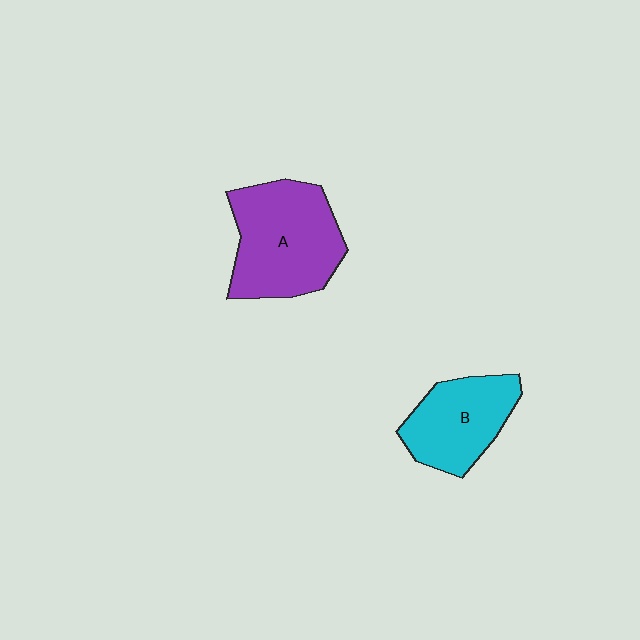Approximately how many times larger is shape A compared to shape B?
Approximately 1.4 times.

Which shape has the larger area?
Shape A (purple).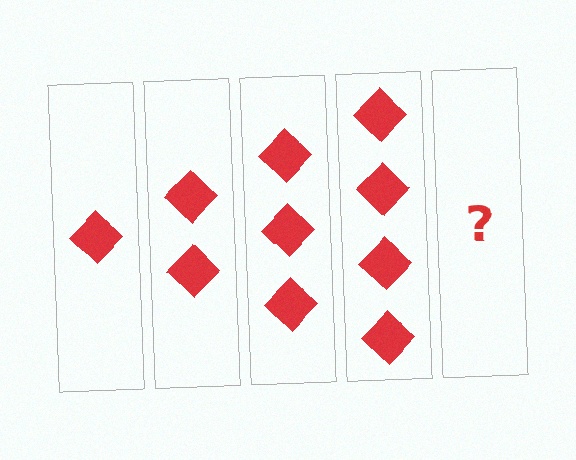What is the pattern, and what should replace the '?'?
The pattern is that each step adds one more diamond. The '?' should be 5 diamonds.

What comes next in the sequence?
The next element should be 5 diamonds.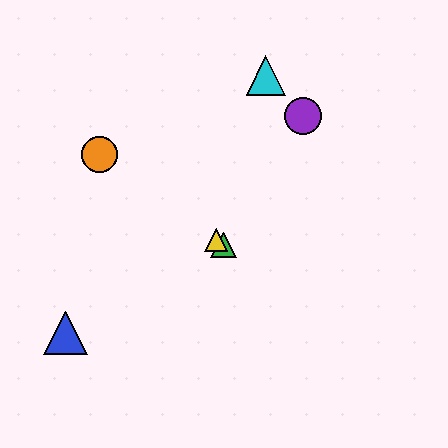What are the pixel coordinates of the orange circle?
The orange circle is at (100, 154).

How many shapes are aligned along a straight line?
4 shapes (the red circle, the green triangle, the yellow triangle, the orange circle) are aligned along a straight line.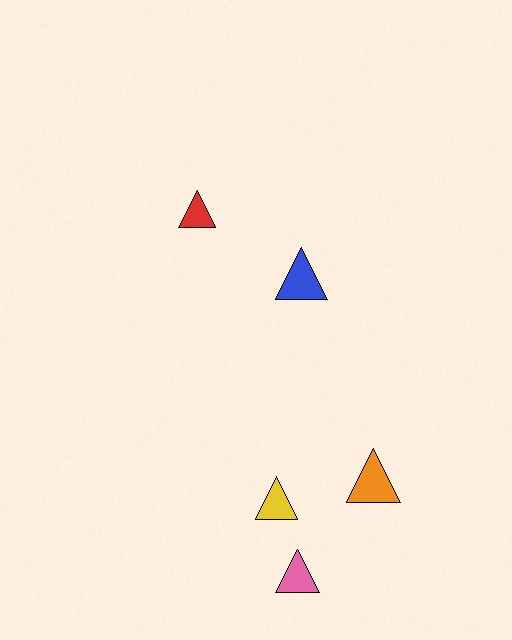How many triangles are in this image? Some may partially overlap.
There are 5 triangles.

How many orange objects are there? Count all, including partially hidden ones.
There is 1 orange object.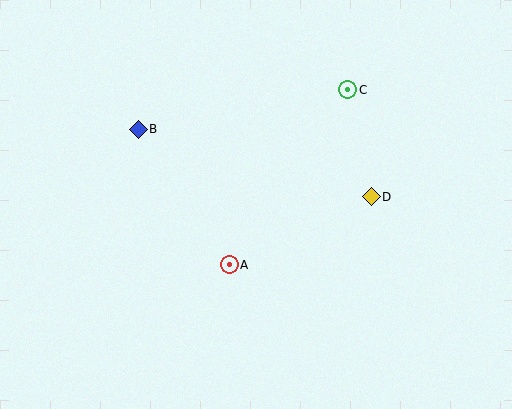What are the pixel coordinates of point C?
Point C is at (348, 90).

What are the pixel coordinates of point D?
Point D is at (371, 197).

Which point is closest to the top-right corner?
Point C is closest to the top-right corner.